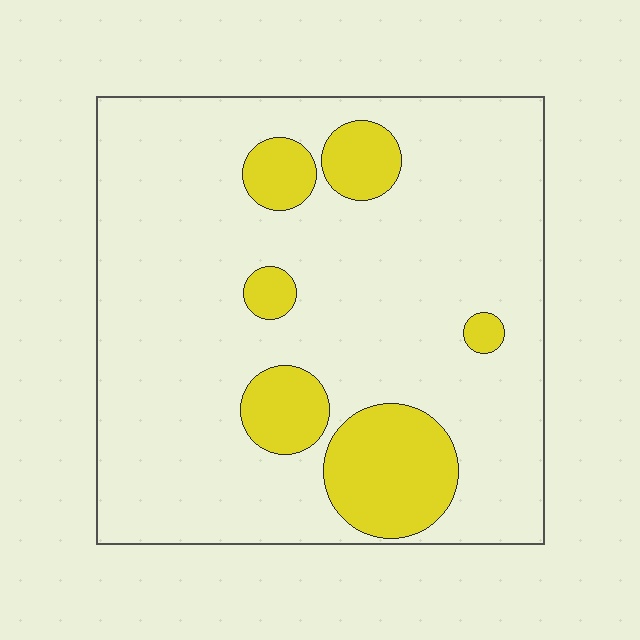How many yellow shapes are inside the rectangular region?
6.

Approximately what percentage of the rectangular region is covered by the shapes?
Approximately 15%.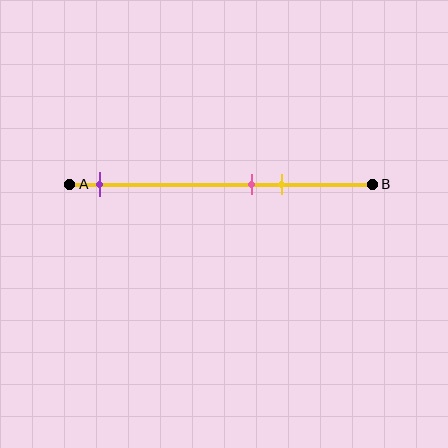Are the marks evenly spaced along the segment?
No, the marks are not evenly spaced.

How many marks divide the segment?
There are 3 marks dividing the segment.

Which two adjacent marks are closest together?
The pink and yellow marks are the closest adjacent pair.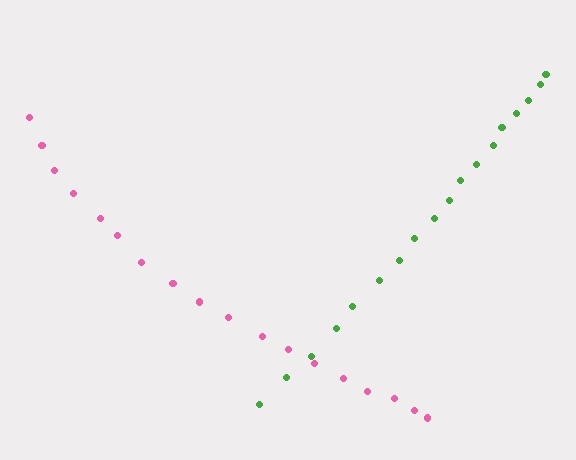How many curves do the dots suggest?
There are 2 distinct paths.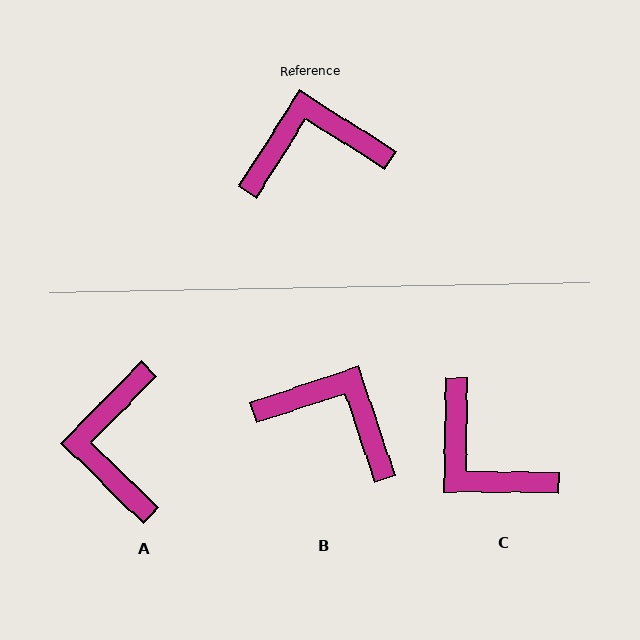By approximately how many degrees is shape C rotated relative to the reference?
Approximately 121 degrees counter-clockwise.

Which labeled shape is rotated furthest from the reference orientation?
C, about 121 degrees away.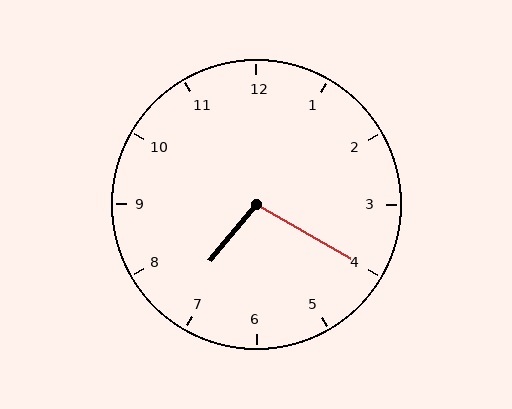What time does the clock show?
7:20.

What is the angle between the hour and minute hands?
Approximately 100 degrees.